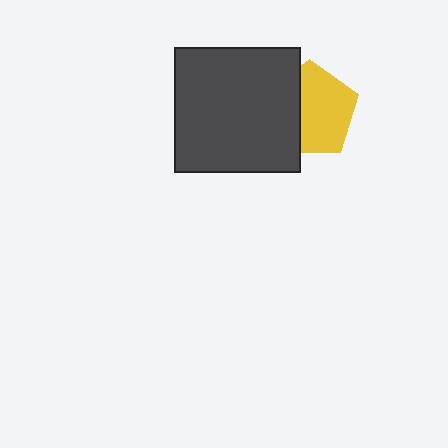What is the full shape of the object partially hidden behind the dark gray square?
The partially hidden object is a yellow pentagon.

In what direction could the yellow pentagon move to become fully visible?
The yellow pentagon could move right. That would shift it out from behind the dark gray square entirely.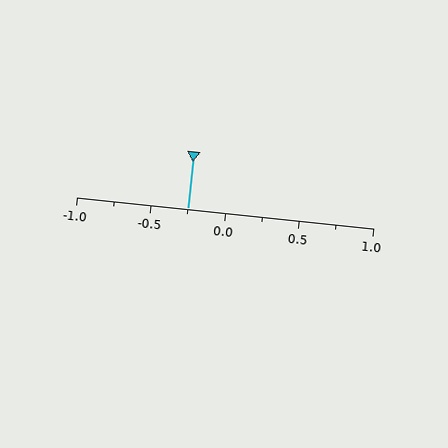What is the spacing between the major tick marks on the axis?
The major ticks are spaced 0.5 apart.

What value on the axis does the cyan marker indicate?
The marker indicates approximately -0.25.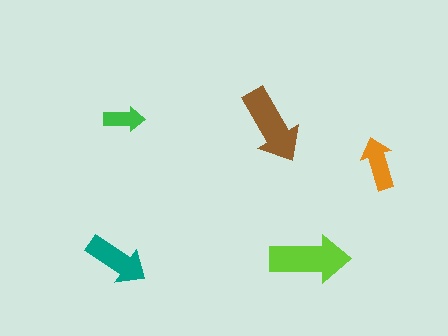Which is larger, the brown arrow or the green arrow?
The brown one.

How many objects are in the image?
There are 5 objects in the image.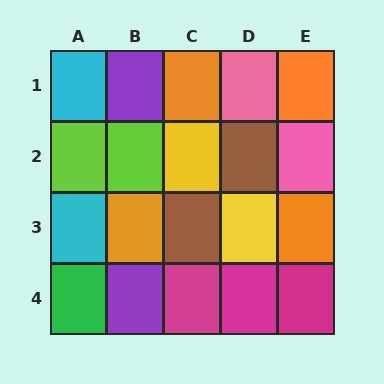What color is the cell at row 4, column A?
Green.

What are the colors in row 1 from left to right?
Cyan, purple, orange, pink, orange.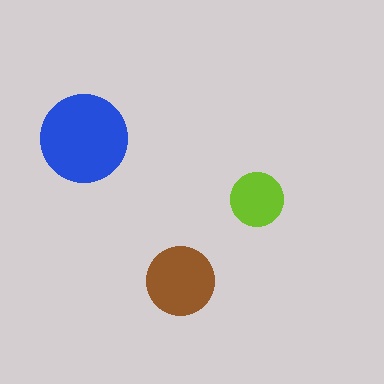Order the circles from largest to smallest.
the blue one, the brown one, the lime one.